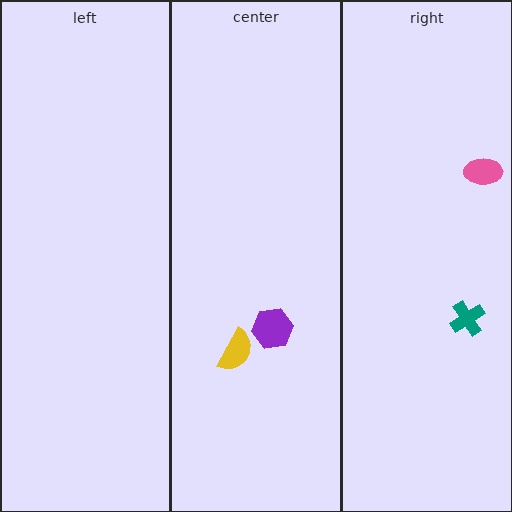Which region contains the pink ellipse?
The right region.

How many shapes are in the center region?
2.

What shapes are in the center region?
The yellow semicircle, the purple hexagon.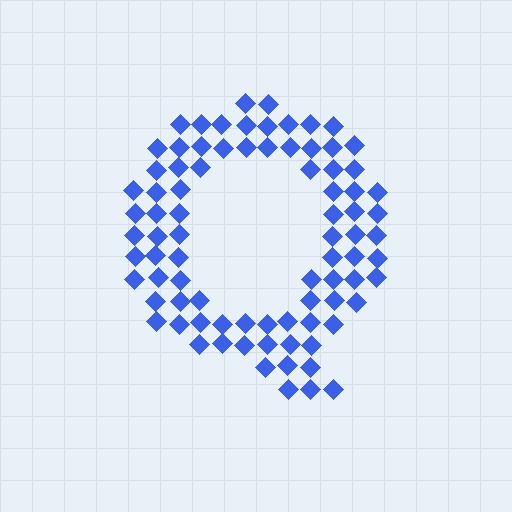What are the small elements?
The small elements are diamonds.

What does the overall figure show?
The overall figure shows the letter Q.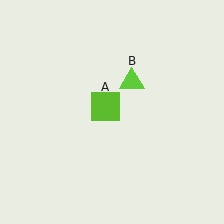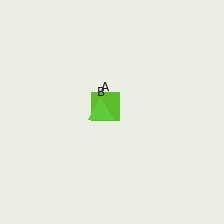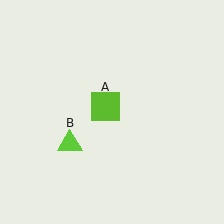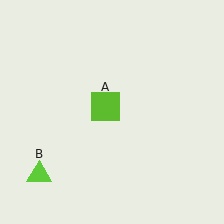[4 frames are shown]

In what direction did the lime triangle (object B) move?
The lime triangle (object B) moved down and to the left.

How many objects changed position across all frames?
1 object changed position: lime triangle (object B).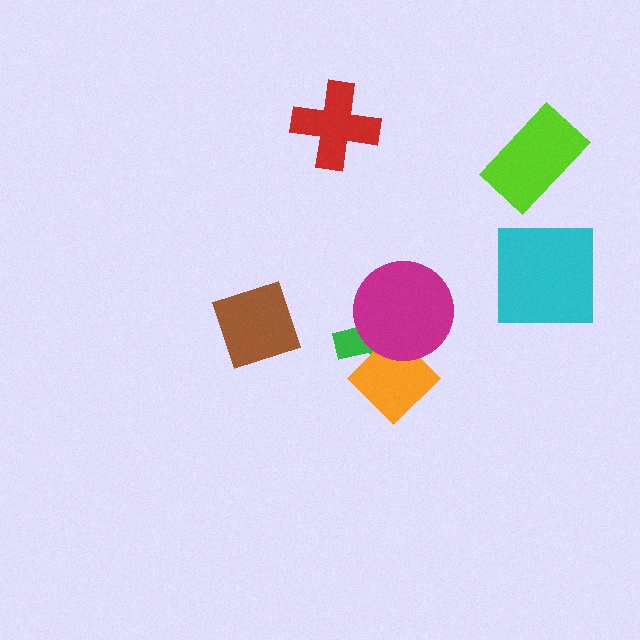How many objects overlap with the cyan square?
0 objects overlap with the cyan square.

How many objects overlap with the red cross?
0 objects overlap with the red cross.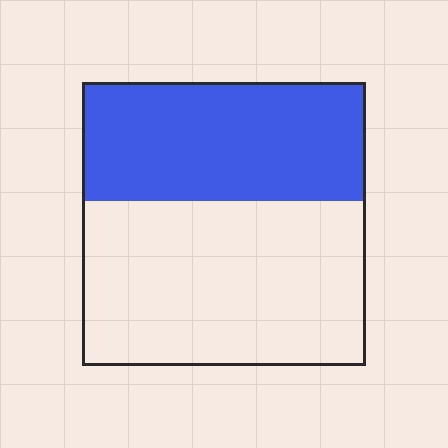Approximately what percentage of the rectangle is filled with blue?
Approximately 40%.